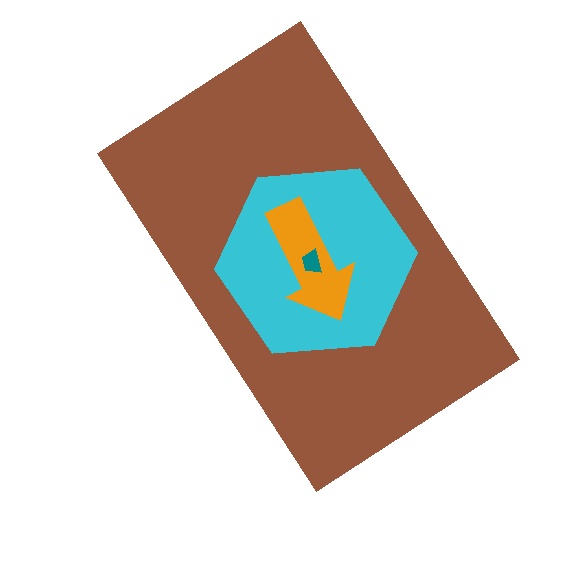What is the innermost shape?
The teal trapezoid.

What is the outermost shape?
The brown rectangle.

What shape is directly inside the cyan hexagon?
The orange arrow.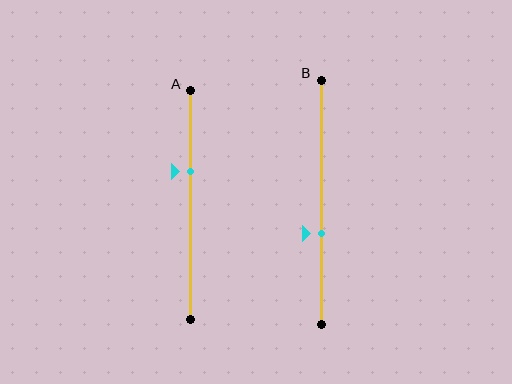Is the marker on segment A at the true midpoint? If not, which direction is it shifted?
No, the marker on segment A is shifted upward by about 15% of the segment length.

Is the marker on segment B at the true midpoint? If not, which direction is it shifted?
No, the marker on segment B is shifted downward by about 13% of the segment length.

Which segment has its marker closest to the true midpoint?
Segment B has its marker closest to the true midpoint.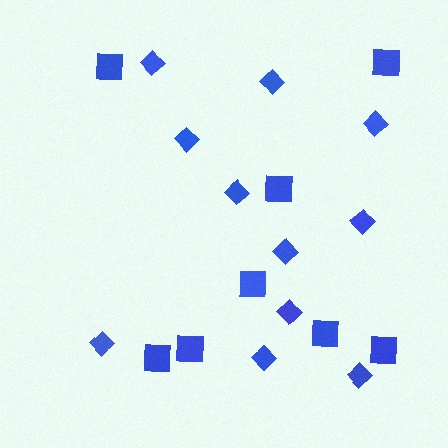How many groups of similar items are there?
There are 2 groups: one group of squares (8) and one group of diamonds (11).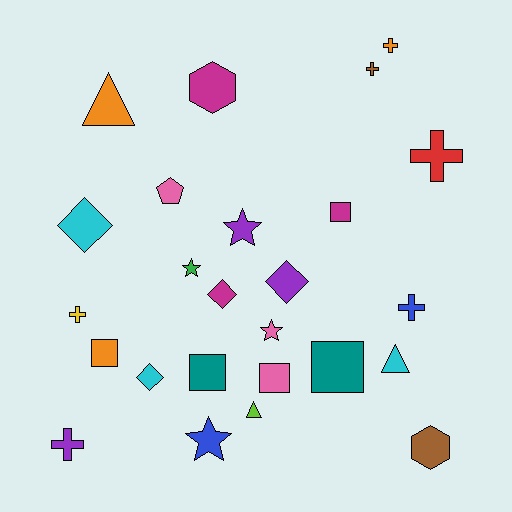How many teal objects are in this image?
There are 2 teal objects.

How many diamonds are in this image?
There are 4 diamonds.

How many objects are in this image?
There are 25 objects.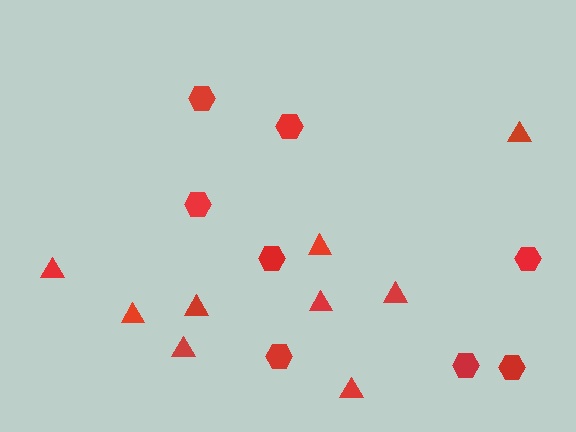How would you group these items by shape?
There are 2 groups: one group of hexagons (8) and one group of triangles (9).